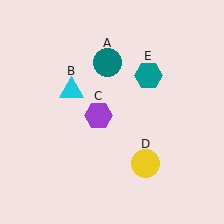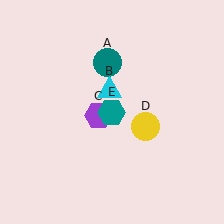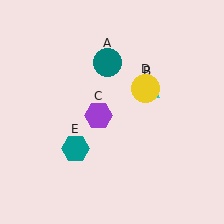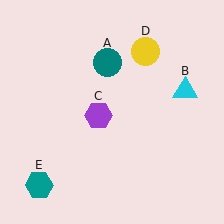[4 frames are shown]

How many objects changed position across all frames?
3 objects changed position: cyan triangle (object B), yellow circle (object D), teal hexagon (object E).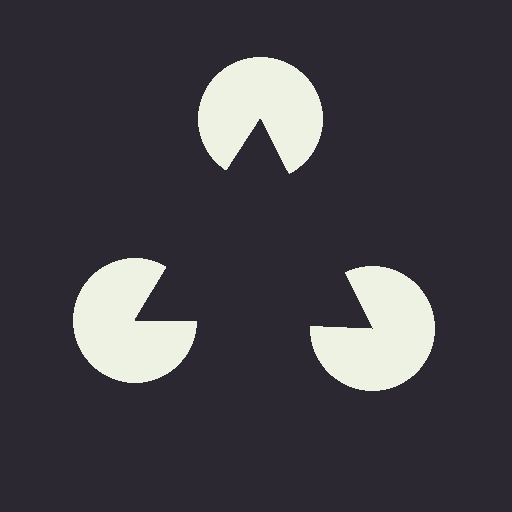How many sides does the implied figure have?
3 sides.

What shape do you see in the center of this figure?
An illusory triangle — its edges are inferred from the aligned wedge cuts in the pac-man discs, not physically drawn.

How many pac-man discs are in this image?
There are 3 — one at each vertex of the illusory triangle.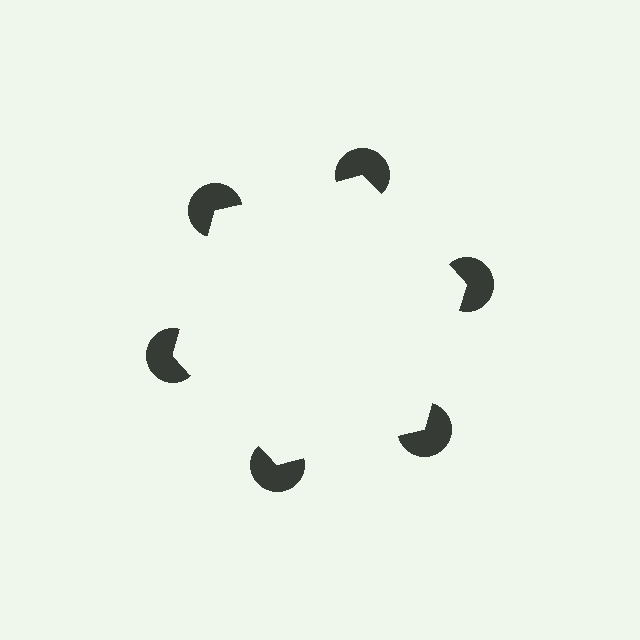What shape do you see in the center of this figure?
An illusory hexagon — its edges are inferred from the aligned wedge cuts in the pac-man discs, not physically drawn.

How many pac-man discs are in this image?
There are 6 — one at each vertex of the illusory hexagon.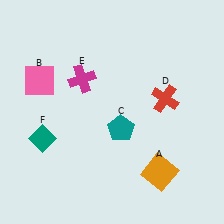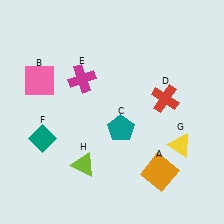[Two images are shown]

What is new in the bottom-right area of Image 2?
A yellow triangle (G) was added in the bottom-right area of Image 2.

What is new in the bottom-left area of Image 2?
A lime triangle (H) was added in the bottom-left area of Image 2.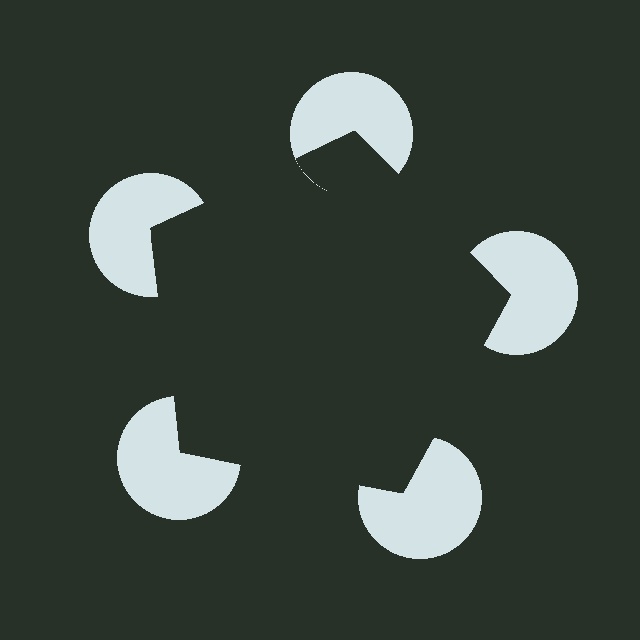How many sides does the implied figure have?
5 sides.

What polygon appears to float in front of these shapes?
An illusory pentagon — its edges are inferred from the aligned wedge cuts in the pac-man discs, not physically drawn.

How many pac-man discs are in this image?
There are 5 — one at each vertex of the illusory pentagon.